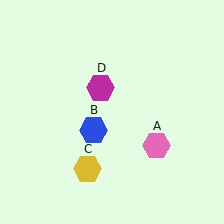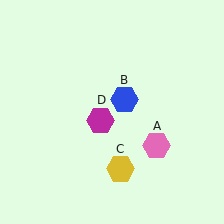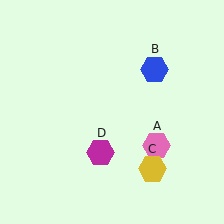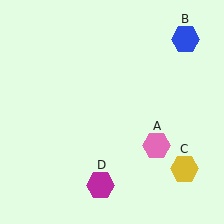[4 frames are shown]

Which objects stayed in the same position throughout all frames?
Pink hexagon (object A) remained stationary.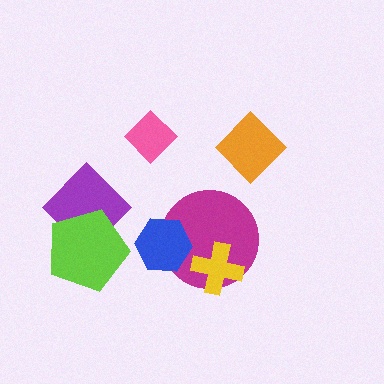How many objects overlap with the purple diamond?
1 object overlaps with the purple diamond.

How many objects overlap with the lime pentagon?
1 object overlaps with the lime pentagon.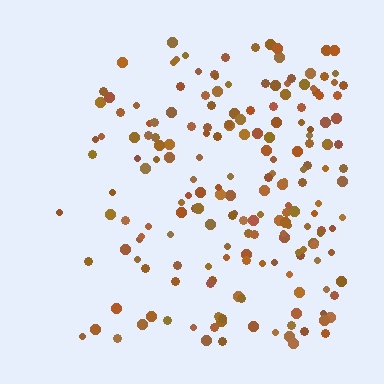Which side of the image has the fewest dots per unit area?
The left.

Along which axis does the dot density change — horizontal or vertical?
Horizontal.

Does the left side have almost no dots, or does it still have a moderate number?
Still a moderate number, just noticeably fewer than the right.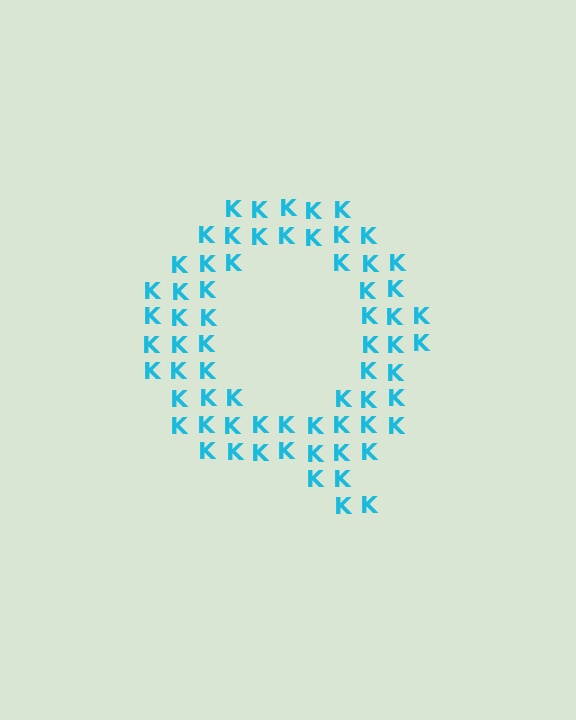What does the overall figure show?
The overall figure shows the letter Q.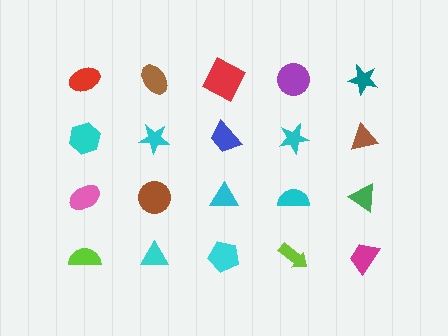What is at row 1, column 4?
A purple circle.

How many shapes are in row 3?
5 shapes.